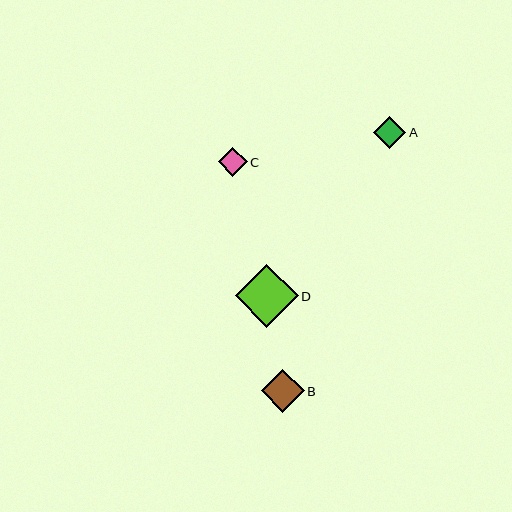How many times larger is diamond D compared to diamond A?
Diamond D is approximately 1.9 times the size of diamond A.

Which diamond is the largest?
Diamond D is the largest with a size of approximately 63 pixels.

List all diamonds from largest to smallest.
From largest to smallest: D, B, A, C.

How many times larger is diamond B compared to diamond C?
Diamond B is approximately 1.5 times the size of diamond C.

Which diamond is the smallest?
Diamond C is the smallest with a size of approximately 29 pixels.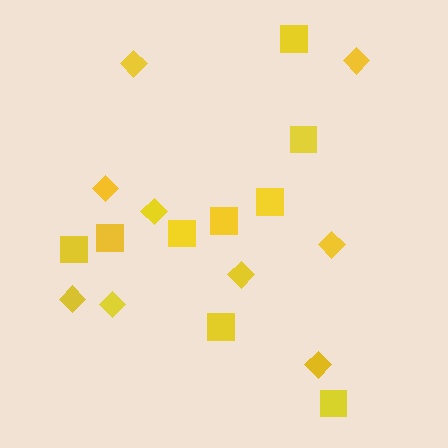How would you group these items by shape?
There are 2 groups: one group of squares (9) and one group of diamonds (9).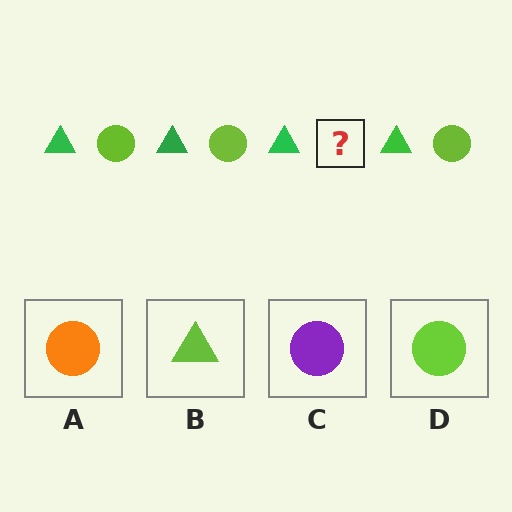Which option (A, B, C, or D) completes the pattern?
D.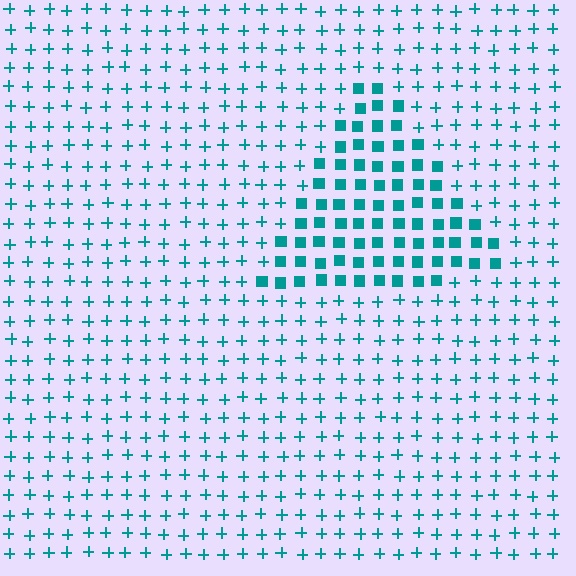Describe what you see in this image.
The image is filled with small teal elements arranged in a uniform grid. A triangle-shaped region contains squares, while the surrounding area contains plus signs. The boundary is defined purely by the change in element shape.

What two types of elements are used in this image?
The image uses squares inside the triangle region and plus signs outside it.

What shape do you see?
I see a triangle.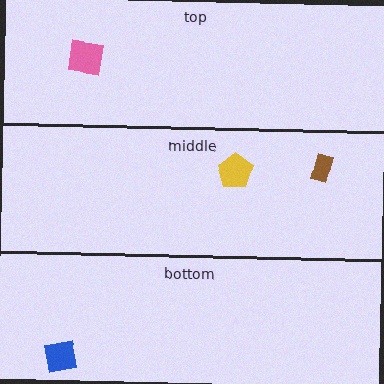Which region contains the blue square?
The bottom region.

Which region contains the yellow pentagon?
The middle region.